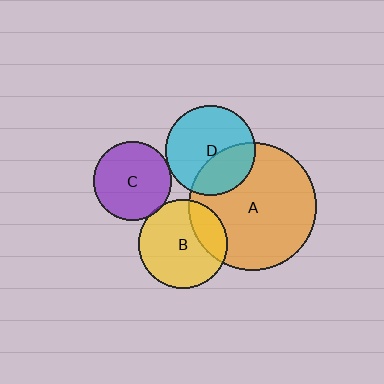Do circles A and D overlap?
Yes.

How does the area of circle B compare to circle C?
Approximately 1.3 times.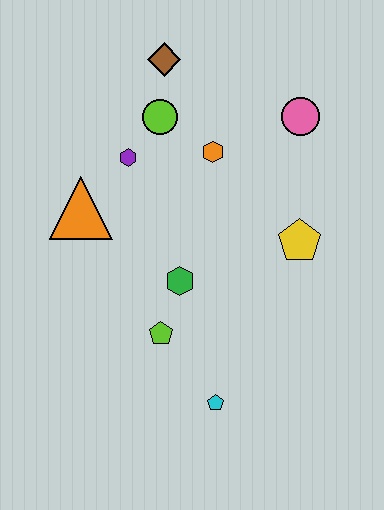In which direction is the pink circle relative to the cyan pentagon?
The pink circle is above the cyan pentagon.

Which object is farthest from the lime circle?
The cyan pentagon is farthest from the lime circle.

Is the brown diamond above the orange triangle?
Yes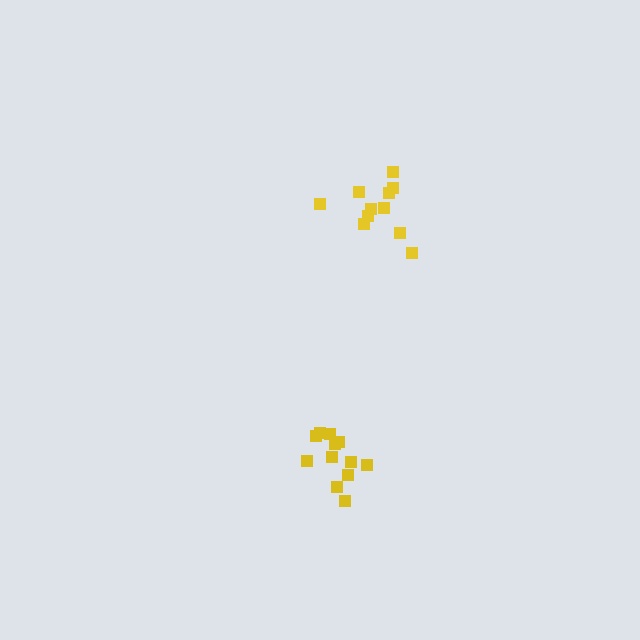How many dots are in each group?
Group 1: 11 dots, Group 2: 12 dots (23 total).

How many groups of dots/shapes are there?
There are 2 groups.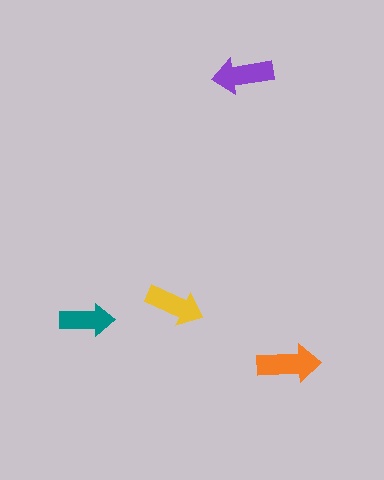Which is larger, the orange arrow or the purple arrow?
The orange one.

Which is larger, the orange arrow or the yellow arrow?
The orange one.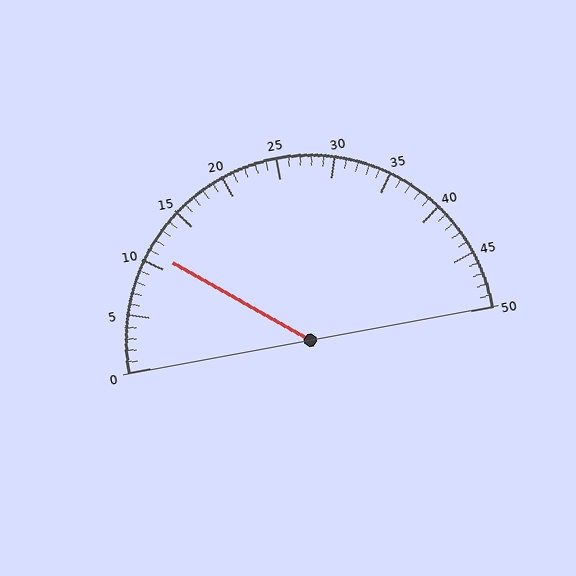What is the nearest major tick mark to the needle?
The nearest major tick mark is 10.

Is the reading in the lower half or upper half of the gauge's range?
The reading is in the lower half of the range (0 to 50).